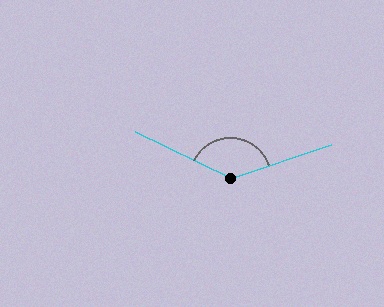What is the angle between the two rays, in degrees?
Approximately 135 degrees.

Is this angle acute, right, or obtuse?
It is obtuse.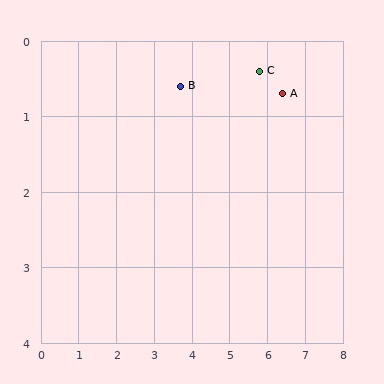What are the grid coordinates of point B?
Point B is at approximately (3.7, 0.6).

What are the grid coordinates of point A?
Point A is at approximately (6.4, 0.7).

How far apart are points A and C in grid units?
Points A and C are about 0.7 grid units apart.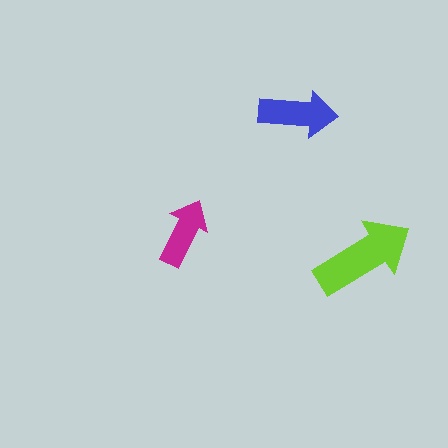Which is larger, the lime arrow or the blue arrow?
The lime one.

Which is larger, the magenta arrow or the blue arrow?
The blue one.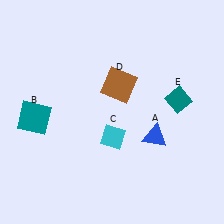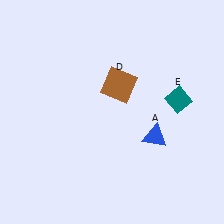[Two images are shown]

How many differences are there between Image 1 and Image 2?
There are 2 differences between the two images.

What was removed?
The teal square (B), the cyan diamond (C) were removed in Image 2.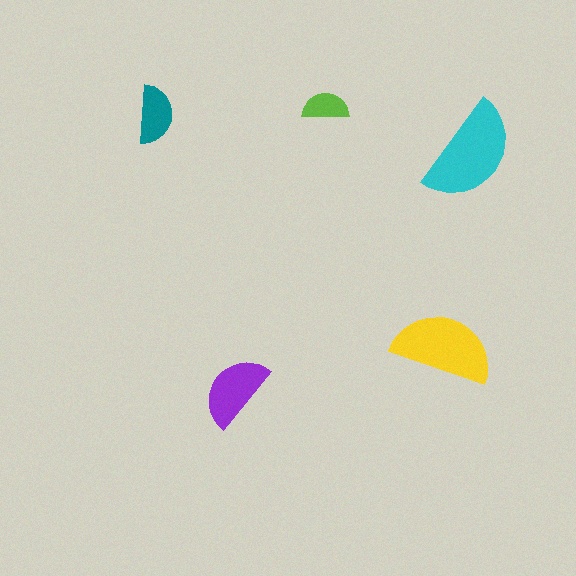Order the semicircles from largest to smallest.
the cyan one, the yellow one, the purple one, the teal one, the lime one.